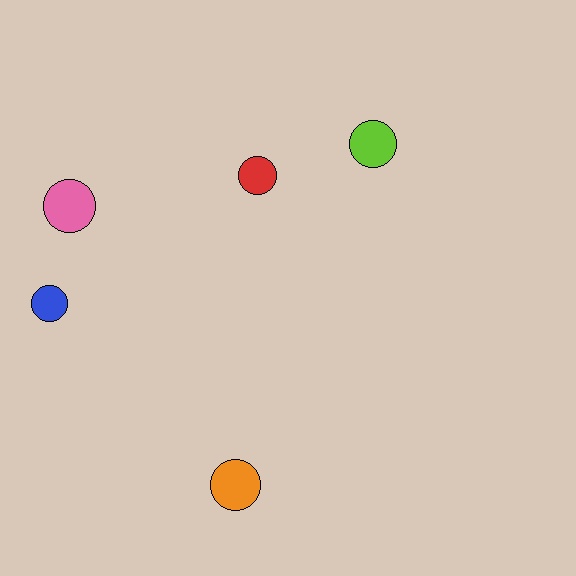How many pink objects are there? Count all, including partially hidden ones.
There is 1 pink object.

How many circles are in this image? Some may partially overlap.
There are 5 circles.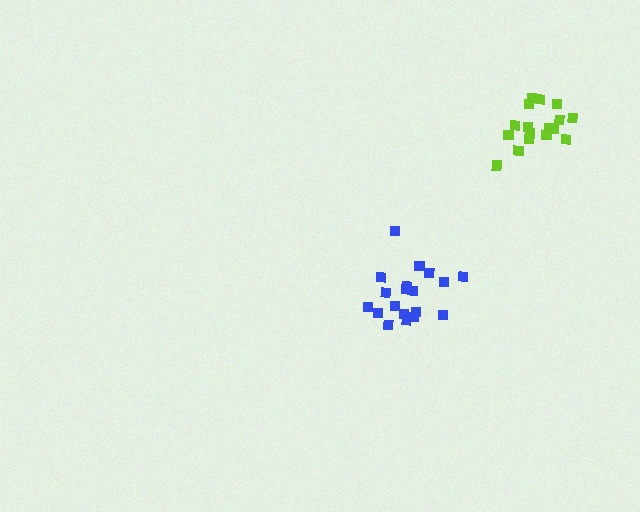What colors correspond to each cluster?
The clusters are colored: lime, blue.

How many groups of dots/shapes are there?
There are 2 groups.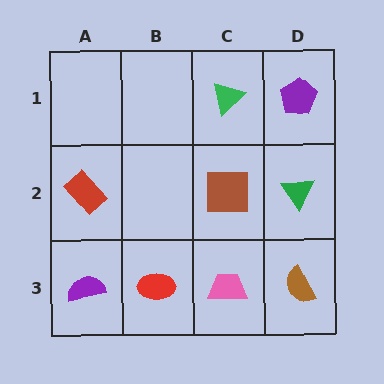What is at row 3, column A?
A purple semicircle.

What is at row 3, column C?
A pink trapezoid.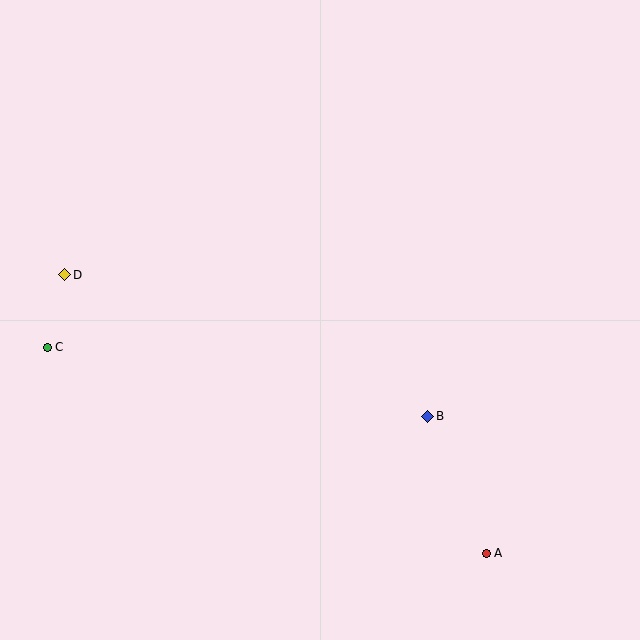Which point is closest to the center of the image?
Point B at (428, 416) is closest to the center.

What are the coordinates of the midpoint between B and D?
The midpoint between B and D is at (246, 345).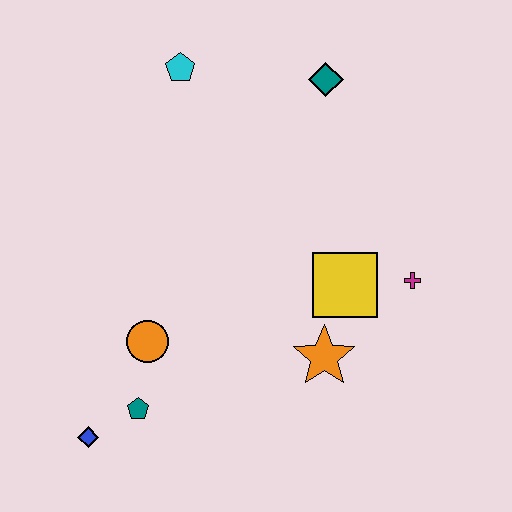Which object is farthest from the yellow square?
The blue diamond is farthest from the yellow square.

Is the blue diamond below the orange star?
Yes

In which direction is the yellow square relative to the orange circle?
The yellow square is to the right of the orange circle.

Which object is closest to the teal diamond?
The cyan pentagon is closest to the teal diamond.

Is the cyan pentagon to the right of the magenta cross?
No